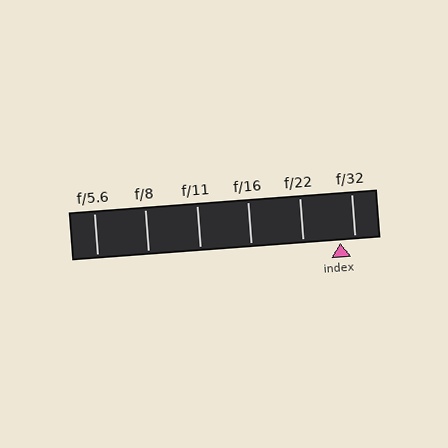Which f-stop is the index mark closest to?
The index mark is closest to f/32.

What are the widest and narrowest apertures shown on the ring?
The widest aperture shown is f/5.6 and the narrowest is f/32.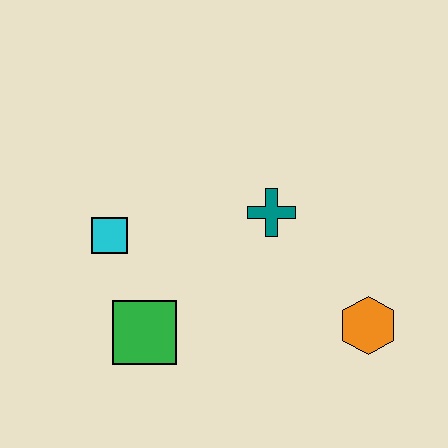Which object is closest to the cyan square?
The green square is closest to the cyan square.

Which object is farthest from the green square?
The orange hexagon is farthest from the green square.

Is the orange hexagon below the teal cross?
Yes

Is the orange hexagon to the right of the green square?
Yes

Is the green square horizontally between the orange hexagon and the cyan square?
Yes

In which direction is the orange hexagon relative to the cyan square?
The orange hexagon is to the right of the cyan square.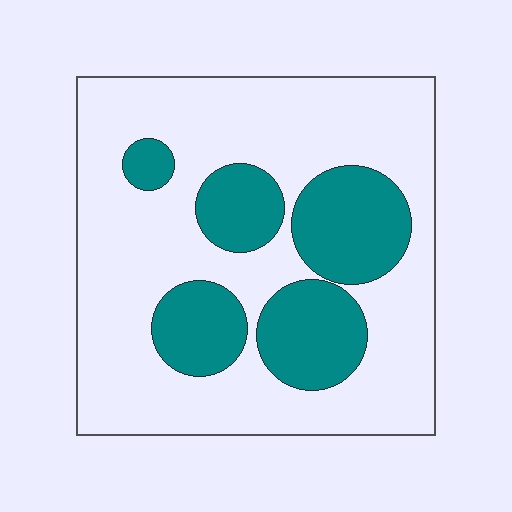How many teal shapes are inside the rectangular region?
5.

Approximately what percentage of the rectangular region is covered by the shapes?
Approximately 30%.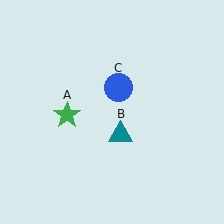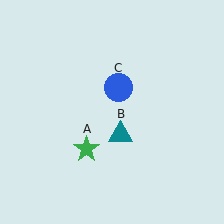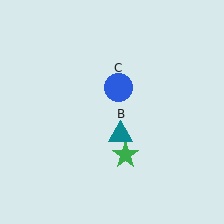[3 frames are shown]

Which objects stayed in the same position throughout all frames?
Teal triangle (object B) and blue circle (object C) remained stationary.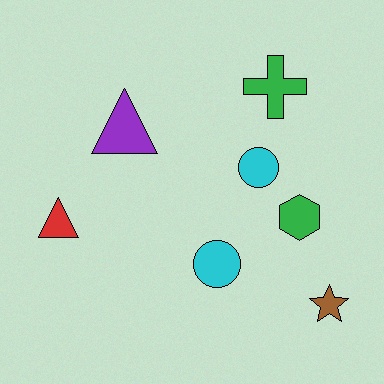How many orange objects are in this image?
There are no orange objects.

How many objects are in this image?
There are 7 objects.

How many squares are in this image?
There are no squares.